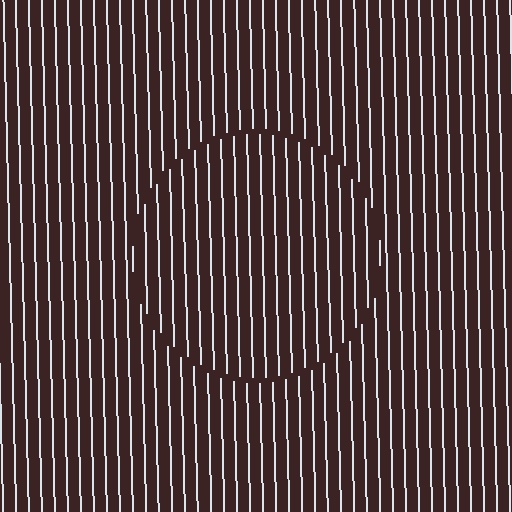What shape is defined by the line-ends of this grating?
An illusory circle. The interior of the shape contains the same grating, shifted by half a period — the contour is defined by the phase discontinuity where line-ends from the inner and outer gratings abut.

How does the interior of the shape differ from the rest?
The interior of the shape contains the same grating, shifted by half a period — the contour is defined by the phase discontinuity where line-ends from the inner and outer gratings abut.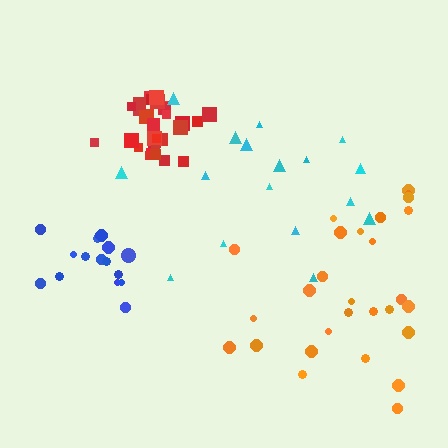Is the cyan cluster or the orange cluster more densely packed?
Orange.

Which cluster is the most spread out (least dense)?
Cyan.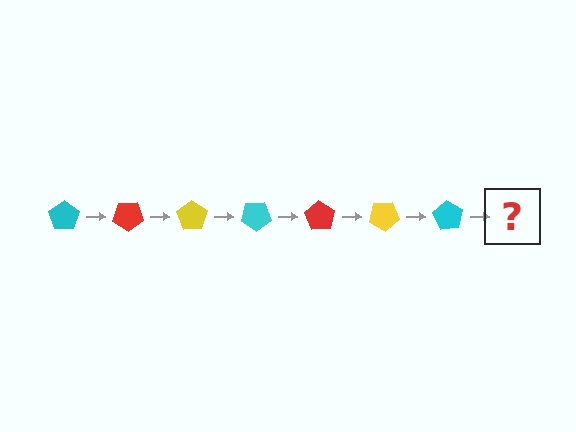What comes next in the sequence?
The next element should be a red pentagon, rotated 245 degrees from the start.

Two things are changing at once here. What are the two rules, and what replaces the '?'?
The two rules are that it rotates 35 degrees each step and the color cycles through cyan, red, and yellow. The '?' should be a red pentagon, rotated 245 degrees from the start.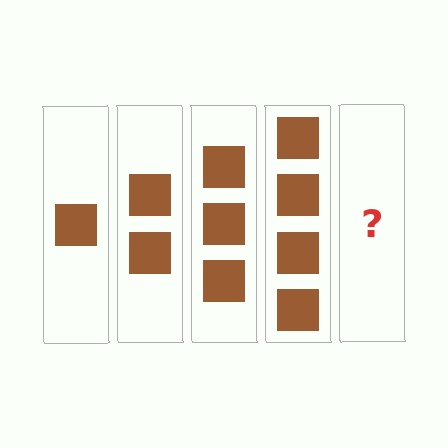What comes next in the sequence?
The next element should be 5 squares.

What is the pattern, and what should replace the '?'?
The pattern is that each step adds one more square. The '?' should be 5 squares.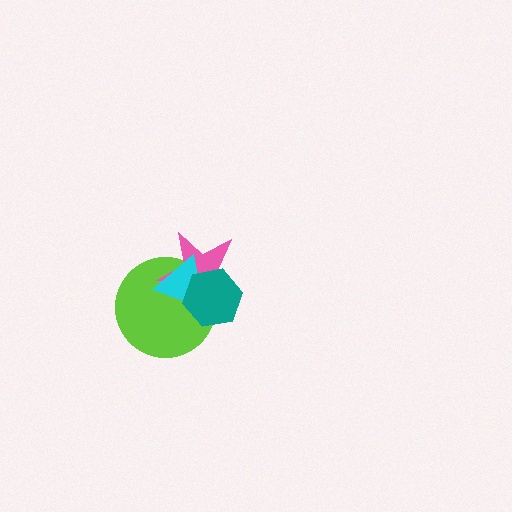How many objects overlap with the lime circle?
3 objects overlap with the lime circle.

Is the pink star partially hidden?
Yes, it is partially covered by another shape.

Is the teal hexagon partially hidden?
No, no other shape covers it.